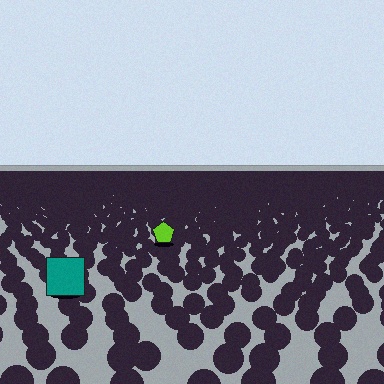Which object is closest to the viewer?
The teal square is closest. The texture marks near it are larger and more spread out.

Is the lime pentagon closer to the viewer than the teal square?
No. The teal square is closer — you can tell from the texture gradient: the ground texture is coarser near it.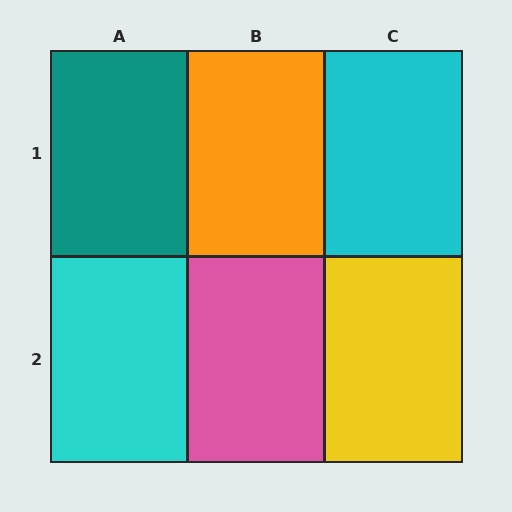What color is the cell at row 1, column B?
Orange.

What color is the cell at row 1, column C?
Cyan.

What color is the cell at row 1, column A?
Teal.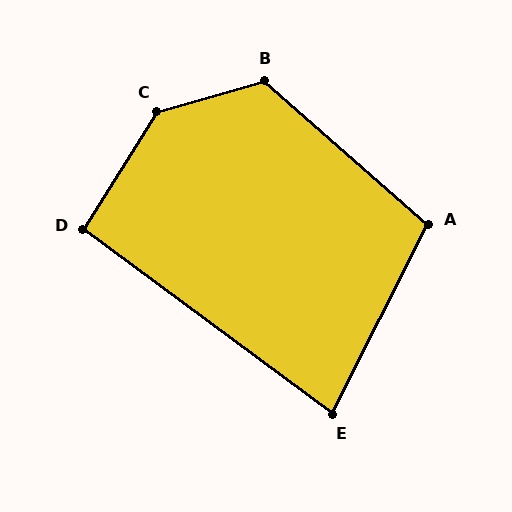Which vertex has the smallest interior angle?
E, at approximately 80 degrees.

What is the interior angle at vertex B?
Approximately 123 degrees (obtuse).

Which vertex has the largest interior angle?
C, at approximately 138 degrees.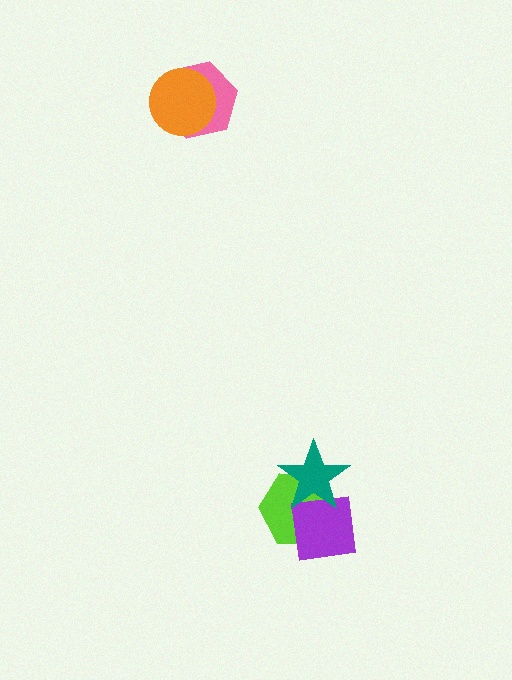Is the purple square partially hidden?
Yes, it is partially covered by another shape.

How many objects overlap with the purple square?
2 objects overlap with the purple square.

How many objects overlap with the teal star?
2 objects overlap with the teal star.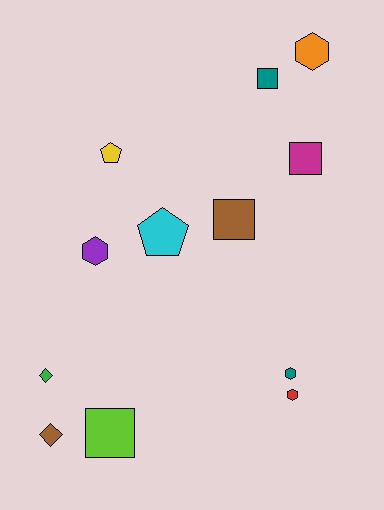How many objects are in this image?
There are 12 objects.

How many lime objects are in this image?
There is 1 lime object.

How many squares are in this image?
There are 4 squares.